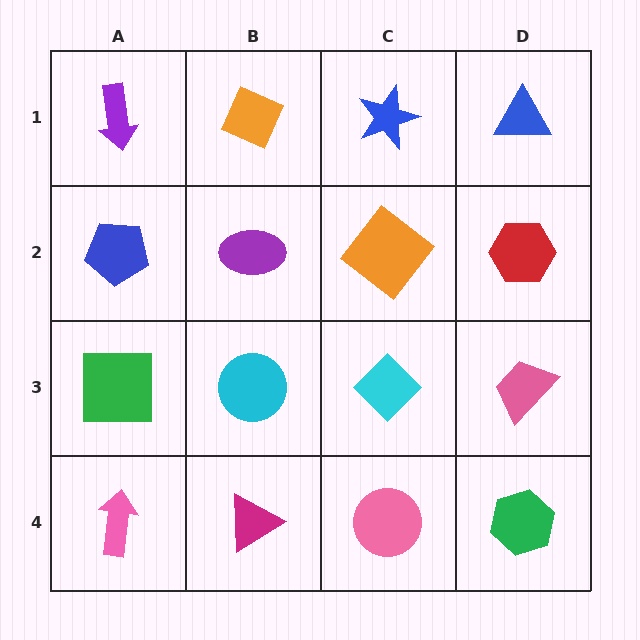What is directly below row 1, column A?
A blue pentagon.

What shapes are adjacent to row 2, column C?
A blue star (row 1, column C), a cyan diamond (row 3, column C), a purple ellipse (row 2, column B), a red hexagon (row 2, column D).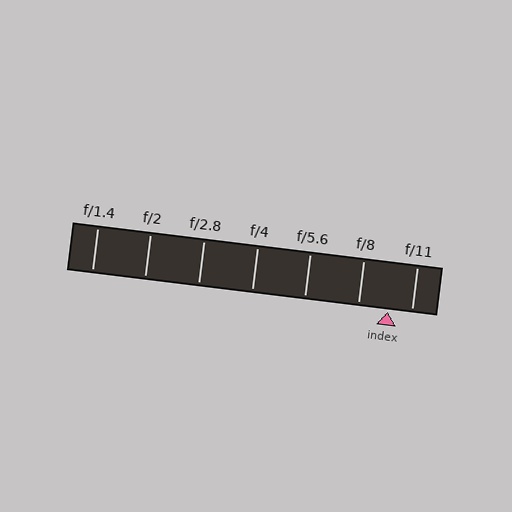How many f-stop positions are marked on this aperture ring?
There are 7 f-stop positions marked.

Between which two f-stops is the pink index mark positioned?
The index mark is between f/8 and f/11.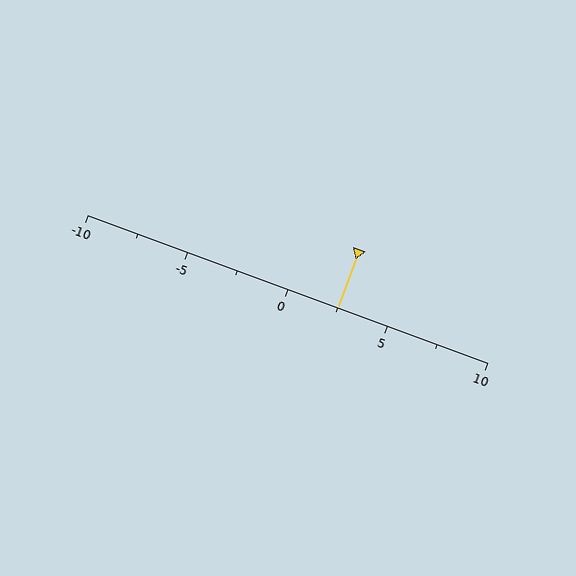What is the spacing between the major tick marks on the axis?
The major ticks are spaced 5 apart.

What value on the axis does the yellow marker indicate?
The marker indicates approximately 2.5.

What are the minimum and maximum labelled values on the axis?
The axis runs from -10 to 10.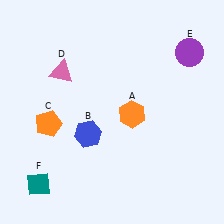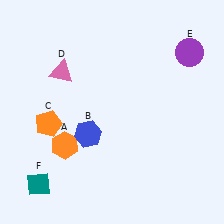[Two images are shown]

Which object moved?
The orange hexagon (A) moved left.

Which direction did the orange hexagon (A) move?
The orange hexagon (A) moved left.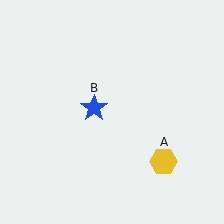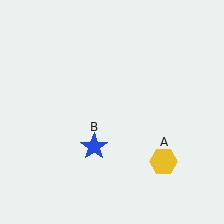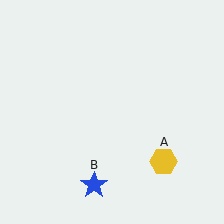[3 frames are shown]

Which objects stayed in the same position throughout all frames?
Yellow hexagon (object A) remained stationary.